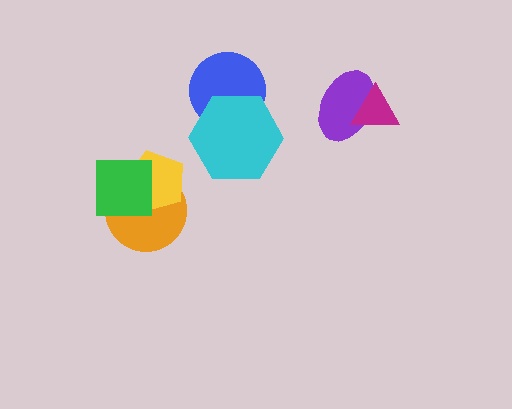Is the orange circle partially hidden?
Yes, it is partially covered by another shape.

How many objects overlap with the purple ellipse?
1 object overlaps with the purple ellipse.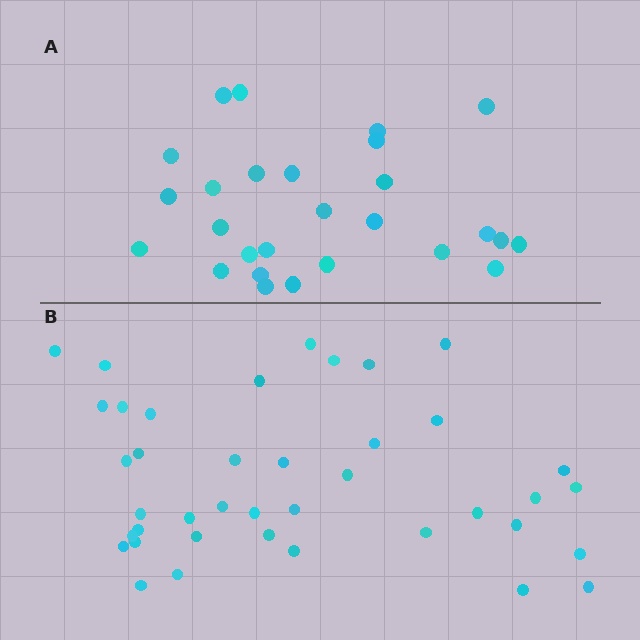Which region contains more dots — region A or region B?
Region B (the bottom region) has more dots.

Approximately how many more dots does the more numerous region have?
Region B has approximately 15 more dots than region A.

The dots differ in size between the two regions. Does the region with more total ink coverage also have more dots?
No. Region A has more total ink coverage because its dots are larger, but region B actually contains more individual dots. Total area can be misleading — the number of items is what matters here.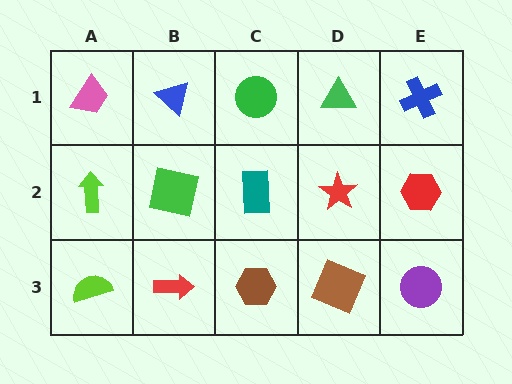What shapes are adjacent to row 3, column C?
A teal rectangle (row 2, column C), a red arrow (row 3, column B), a brown square (row 3, column D).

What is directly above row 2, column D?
A green triangle.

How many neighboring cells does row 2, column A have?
3.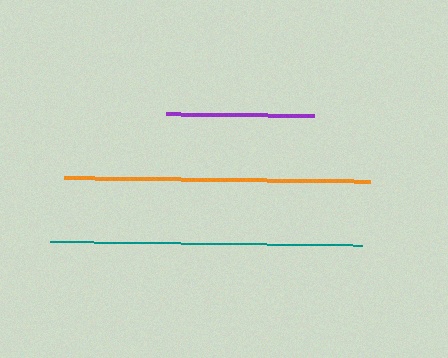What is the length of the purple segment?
The purple segment is approximately 148 pixels long.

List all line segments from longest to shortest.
From longest to shortest: teal, orange, purple.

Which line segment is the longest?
The teal line is the longest at approximately 312 pixels.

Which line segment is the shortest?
The purple line is the shortest at approximately 148 pixels.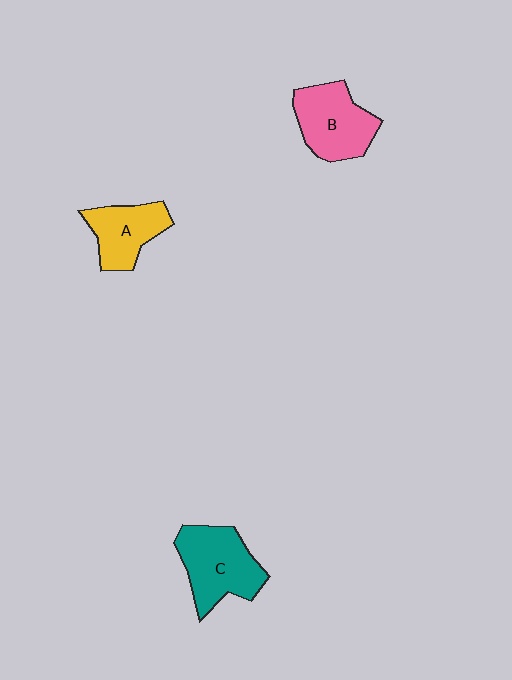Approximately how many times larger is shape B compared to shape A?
Approximately 1.2 times.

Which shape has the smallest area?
Shape A (yellow).